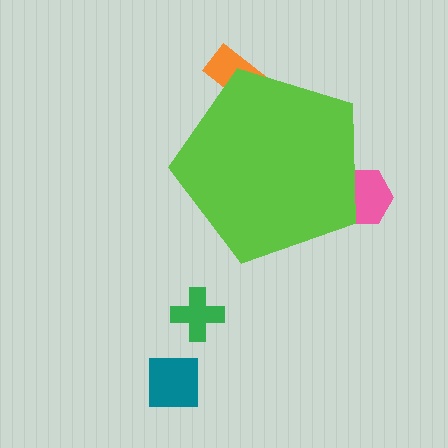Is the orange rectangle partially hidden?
Yes, the orange rectangle is partially hidden behind the lime pentagon.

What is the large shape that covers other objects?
A lime pentagon.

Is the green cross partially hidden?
No, the green cross is fully visible.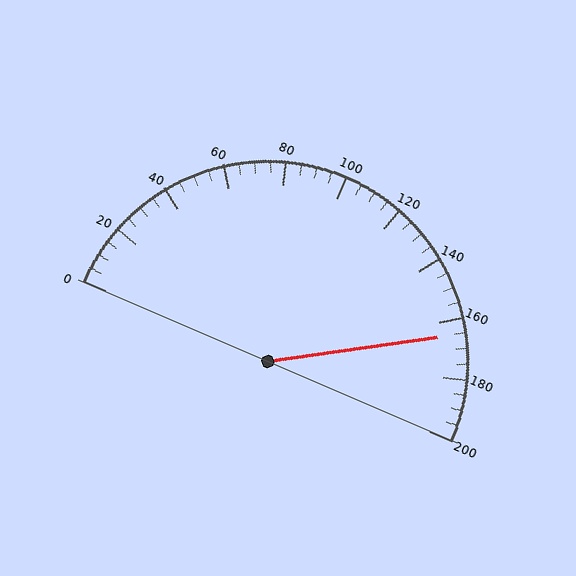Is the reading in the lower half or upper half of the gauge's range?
The reading is in the upper half of the range (0 to 200).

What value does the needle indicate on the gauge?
The needle indicates approximately 165.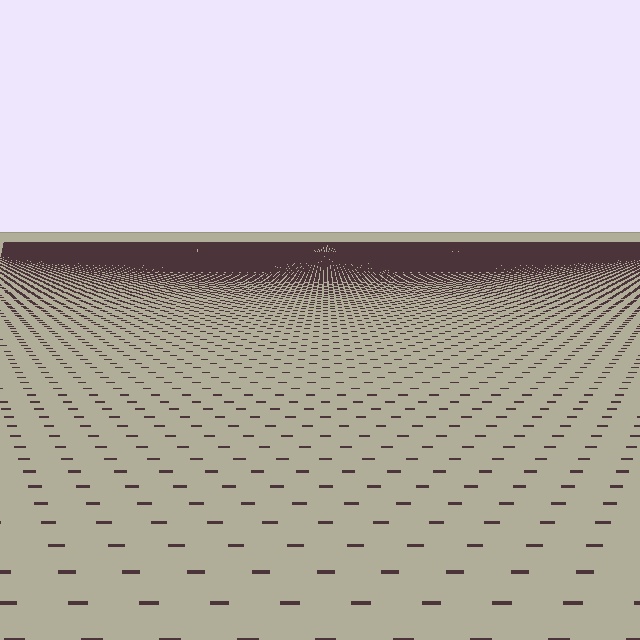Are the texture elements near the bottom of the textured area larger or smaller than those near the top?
Larger. Near the bottom, elements are closer to the viewer and appear at a bigger on-screen size.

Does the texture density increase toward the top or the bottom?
Density increases toward the top.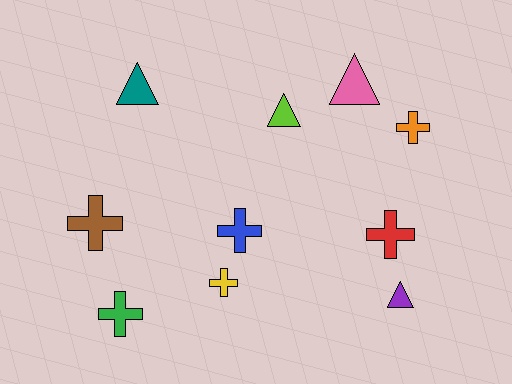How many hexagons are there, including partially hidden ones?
There are no hexagons.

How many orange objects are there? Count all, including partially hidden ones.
There is 1 orange object.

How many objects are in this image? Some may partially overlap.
There are 10 objects.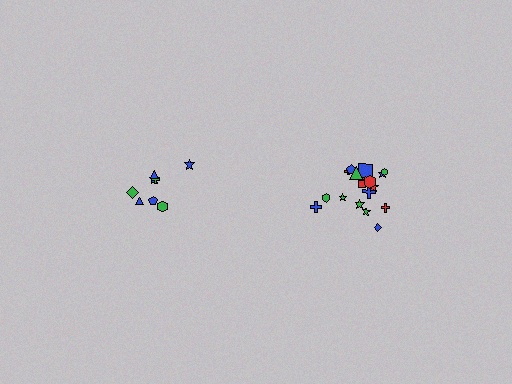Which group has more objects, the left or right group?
The right group.